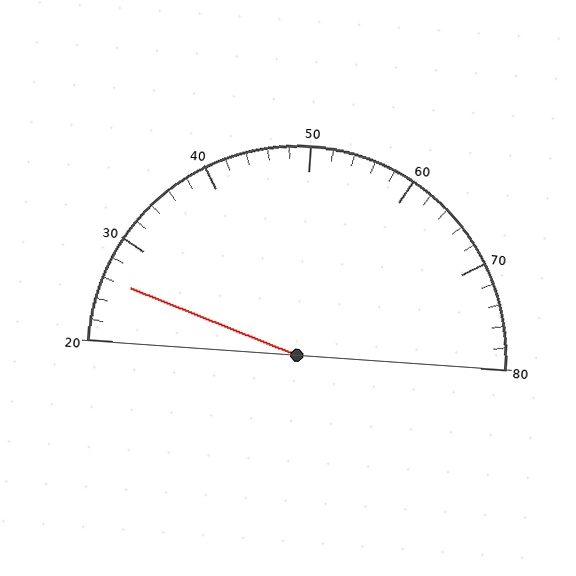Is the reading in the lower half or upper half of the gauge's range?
The reading is in the lower half of the range (20 to 80).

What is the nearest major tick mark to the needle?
The nearest major tick mark is 30.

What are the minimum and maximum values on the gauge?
The gauge ranges from 20 to 80.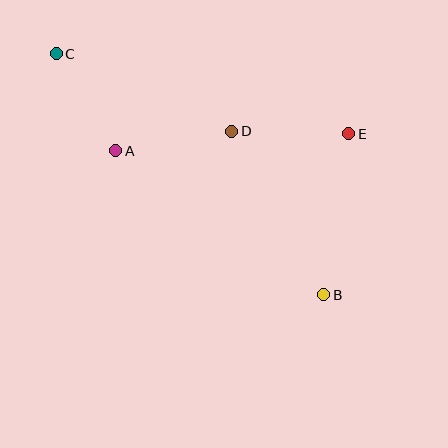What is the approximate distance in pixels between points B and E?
The distance between B and E is approximately 163 pixels.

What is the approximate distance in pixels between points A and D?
The distance between A and D is approximately 118 pixels.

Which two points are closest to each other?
Points A and C are closest to each other.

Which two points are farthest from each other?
Points B and C are farthest from each other.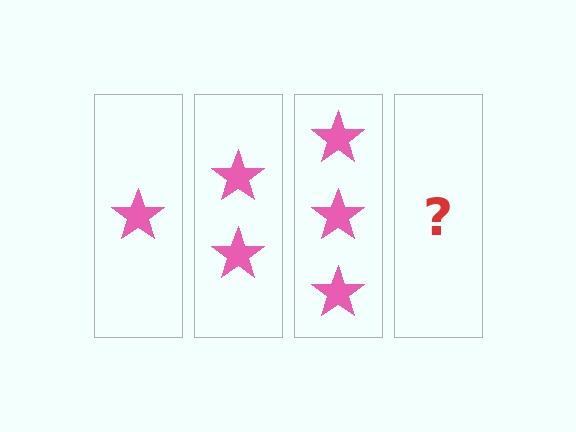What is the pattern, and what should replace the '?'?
The pattern is that each step adds one more star. The '?' should be 4 stars.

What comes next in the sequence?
The next element should be 4 stars.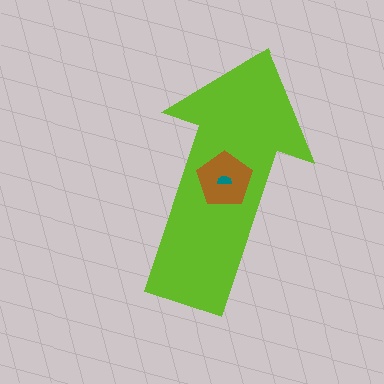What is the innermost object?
The teal semicircle.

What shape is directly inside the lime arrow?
The brown pentagon.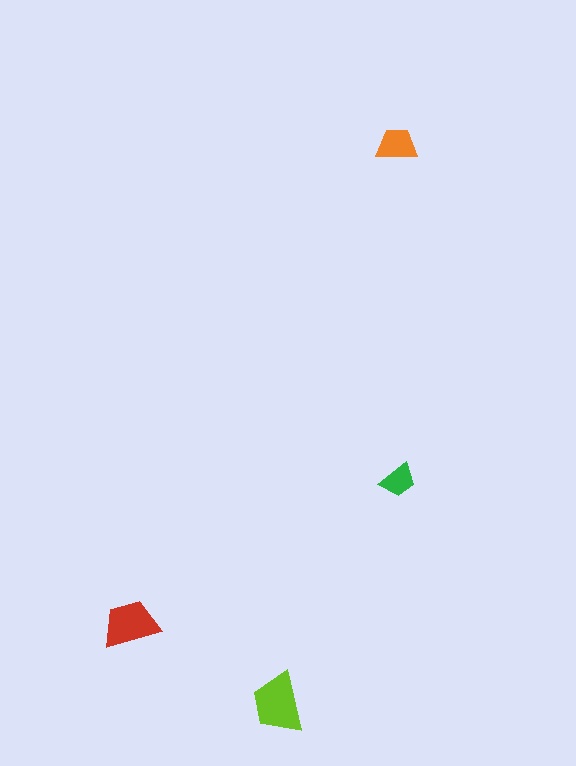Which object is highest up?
The orange trapezoid is topmost.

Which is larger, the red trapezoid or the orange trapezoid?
The red one.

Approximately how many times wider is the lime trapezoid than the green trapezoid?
About 1.5 times wider.